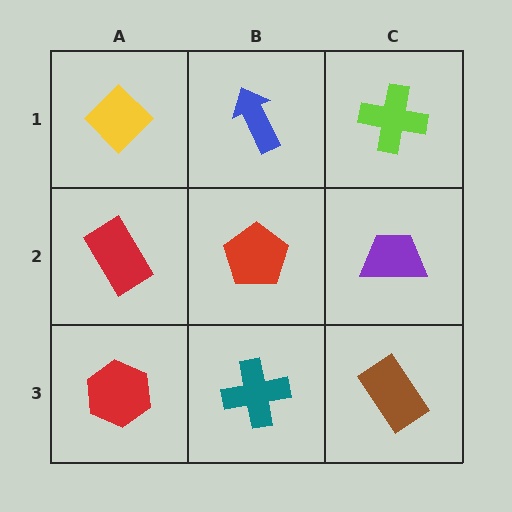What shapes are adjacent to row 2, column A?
A yellow diamond (row 1, column A), a red hexagon (row 3, column A), a red pentagon (row 2, column B).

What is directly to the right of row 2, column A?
A red pentagon.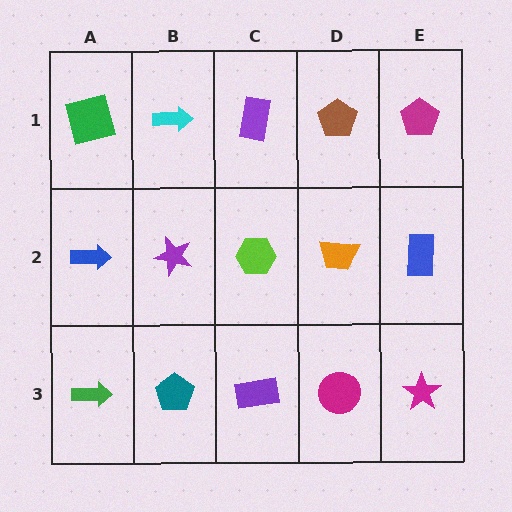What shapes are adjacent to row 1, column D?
An orange trapezoid (row 2, column D), a purple rectangle (row 1, column C), a magenta pentagon (row 1, column E).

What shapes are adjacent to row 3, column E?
A blue rectangle (row 2, column E), a magenta circle (row 3, column D).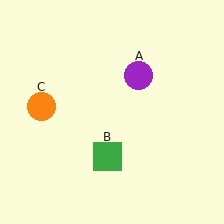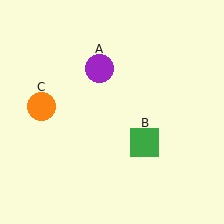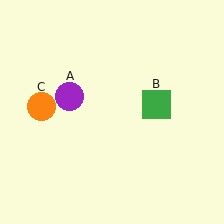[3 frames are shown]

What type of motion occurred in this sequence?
The purple circle (object A), green square (object B) rotated counterclockwise around the center of the scene.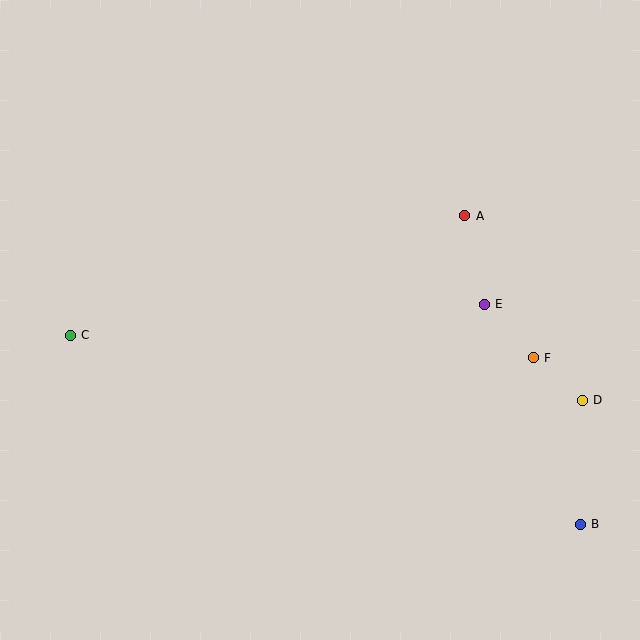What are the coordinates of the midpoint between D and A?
The midpoint between D and A is at (523, 308).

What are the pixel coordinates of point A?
Point A is at (465, 216).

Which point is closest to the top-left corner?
Point C is closest to the top-left corner.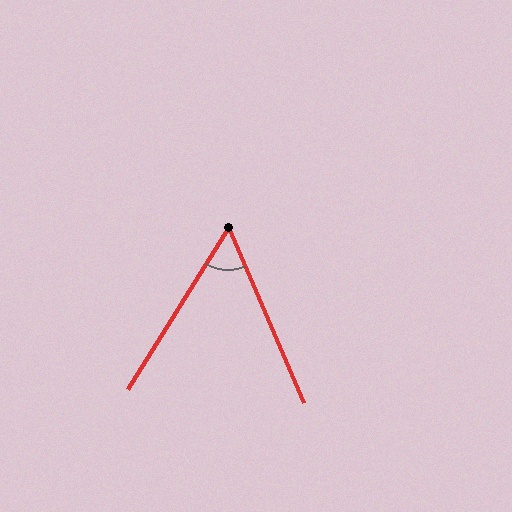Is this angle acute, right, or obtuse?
It is acute.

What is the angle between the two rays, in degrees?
Approximately 55 degrees.